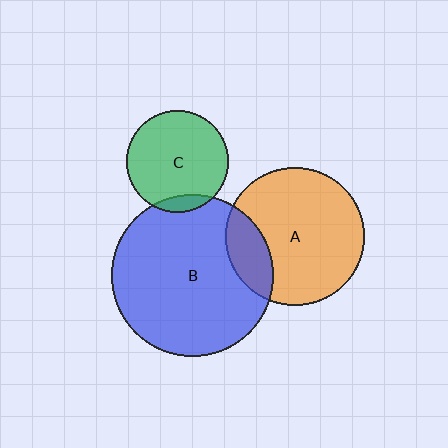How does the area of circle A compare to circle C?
Approximately 1.8 times.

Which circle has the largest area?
Circle B (blue).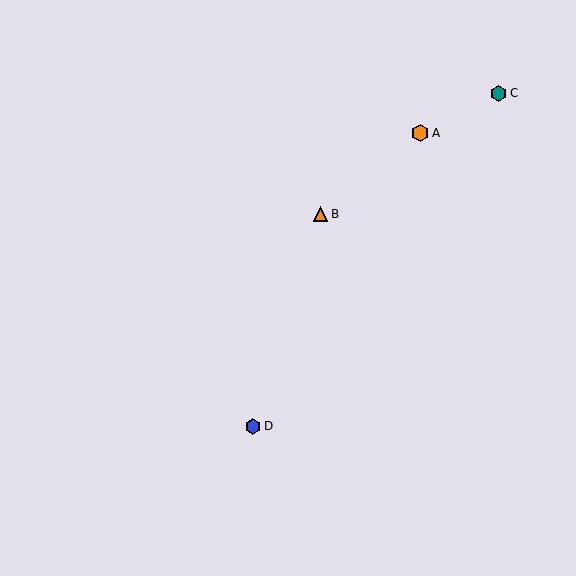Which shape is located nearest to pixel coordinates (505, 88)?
The teal hexagon (labeled C) at (499, 93) is nearest to that location.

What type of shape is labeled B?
Shape B is an orange triangle.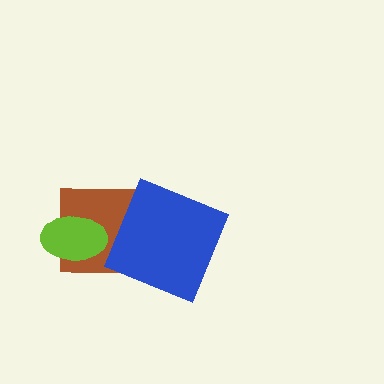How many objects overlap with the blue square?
1 object overlaps with the blue square.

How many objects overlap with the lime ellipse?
1 object overlaps with the lime ellipse.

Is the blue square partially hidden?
No, no other shape covers it.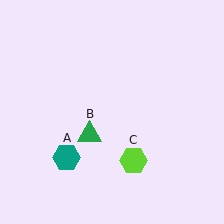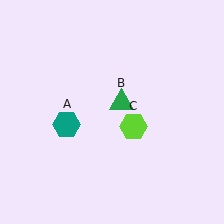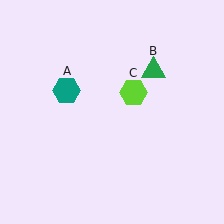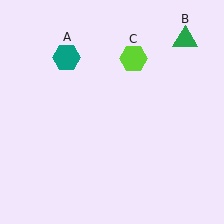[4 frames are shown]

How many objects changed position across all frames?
3 objects changed position: teal hexagon (object A), green triangle (object B), lime hexagon (object C).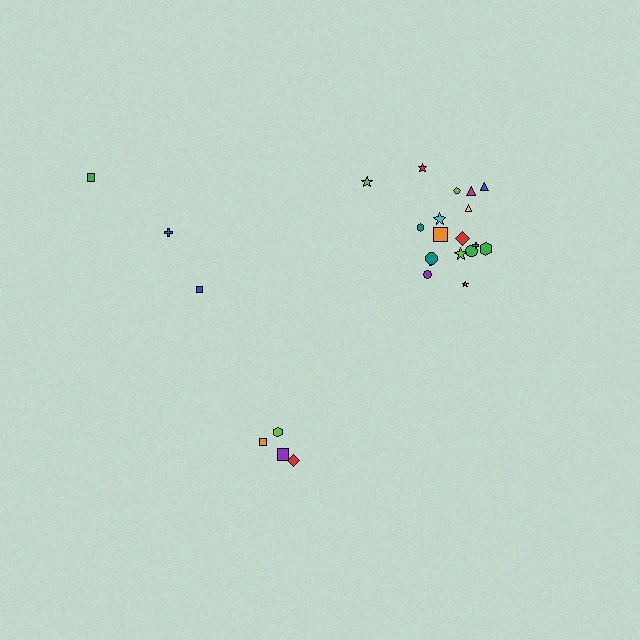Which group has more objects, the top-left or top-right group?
The top-right group.